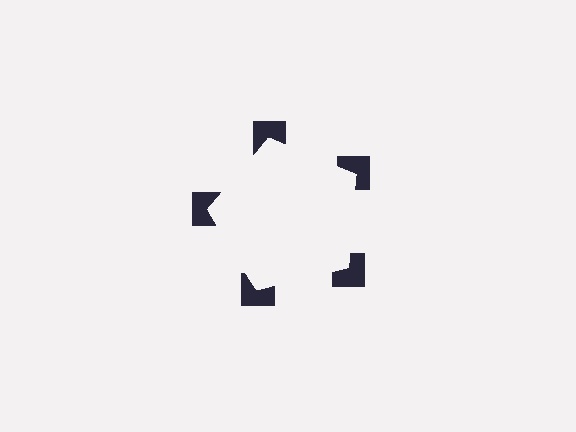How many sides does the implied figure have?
5 sides.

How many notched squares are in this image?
There are 5 — one at each vertex of the illusory pentagon.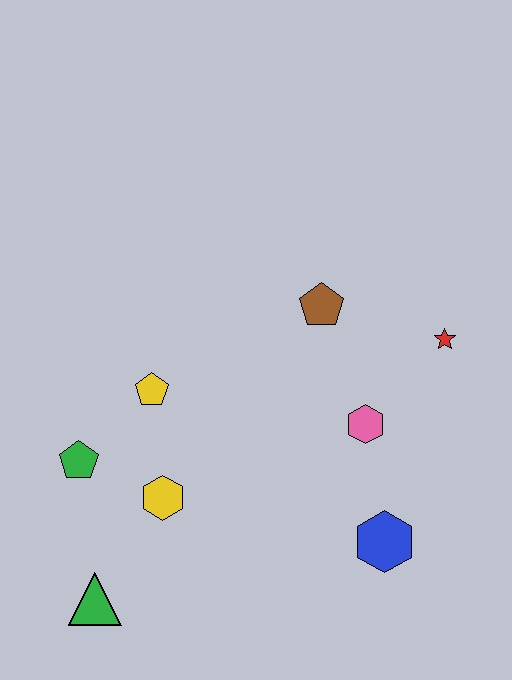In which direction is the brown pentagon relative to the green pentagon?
The brown pentagon is to the right of the green pentagon.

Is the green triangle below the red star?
Yes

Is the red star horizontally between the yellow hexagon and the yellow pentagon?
No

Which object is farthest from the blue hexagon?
The green pentagon is farthest from the blue hexagon.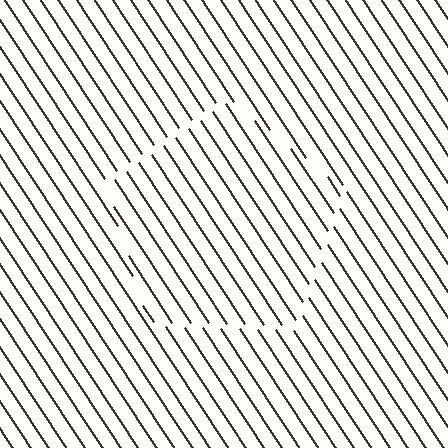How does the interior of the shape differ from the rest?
The interior of the shape contains the same grating, shifted by half a period — the contour is defined by the phase discontinuity where line-ends from the inner and outer gratings abut.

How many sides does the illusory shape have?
5 sides — the line-ends trace a pentagon.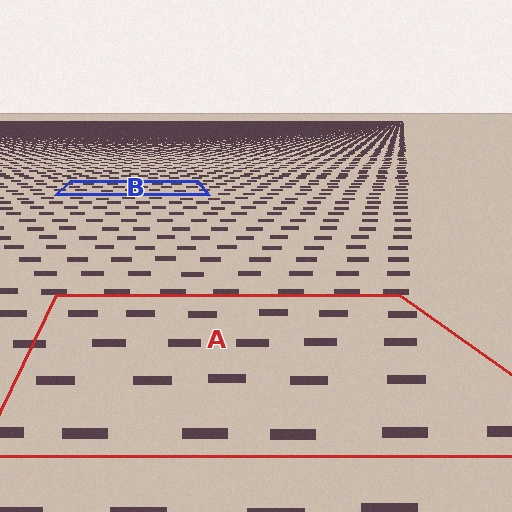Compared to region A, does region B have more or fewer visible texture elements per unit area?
Region B has more texture elements per unit area — they are packed more densely because it is farther away.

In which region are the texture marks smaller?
The texture marks are smaller in region B, because it is farther away.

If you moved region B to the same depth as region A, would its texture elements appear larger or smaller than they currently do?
They would appear larger. At a closer depth, the same texture elements are projected at a bigger on-screen size.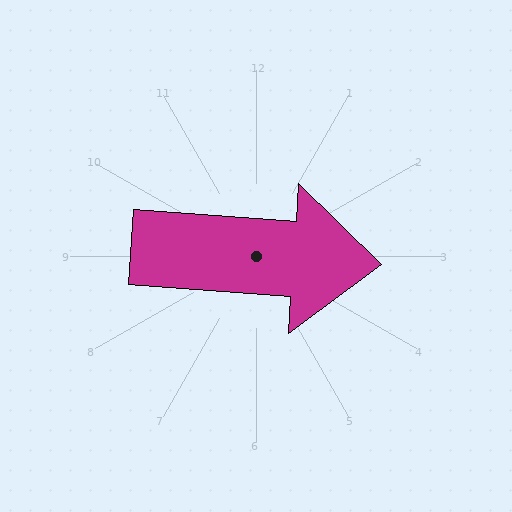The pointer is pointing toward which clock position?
Roughly 3 o'clock.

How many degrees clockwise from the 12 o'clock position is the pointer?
Approximately 94 degrees.